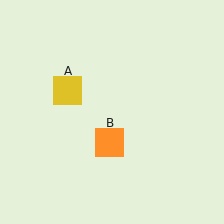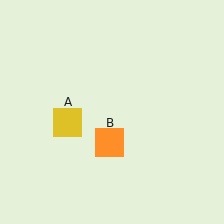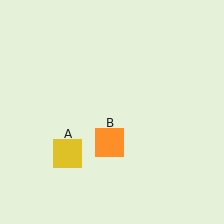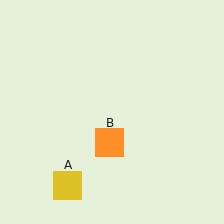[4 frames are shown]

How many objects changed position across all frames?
1 object changed position: yellow square (object A).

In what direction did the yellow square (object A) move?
The yellow square (object A) moved down.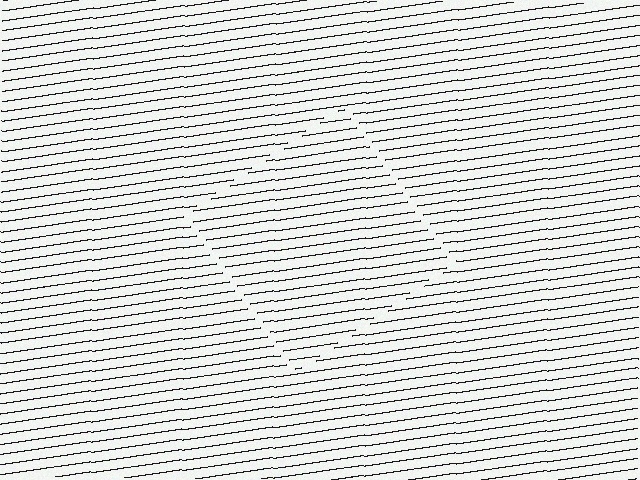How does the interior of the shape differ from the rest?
The interior of the shape contains the same grating, shifted by half a period — the contour is defined by the phase discontinuity where line-ends from the inner and outer gratings abut.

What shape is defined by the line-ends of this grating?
An illusory square. The interior of the shape contains the same grating, shifted by half a period — the contour is defined by the phase discontinuity where line-ends from the inner and outer gratings abut.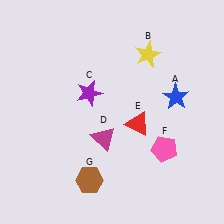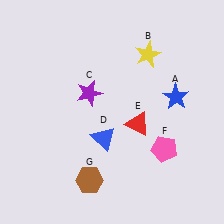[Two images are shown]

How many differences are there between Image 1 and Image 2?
There is 1 difference between the two images.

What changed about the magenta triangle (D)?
In Image 1, D is magenta. In Image 2, it changed to blue.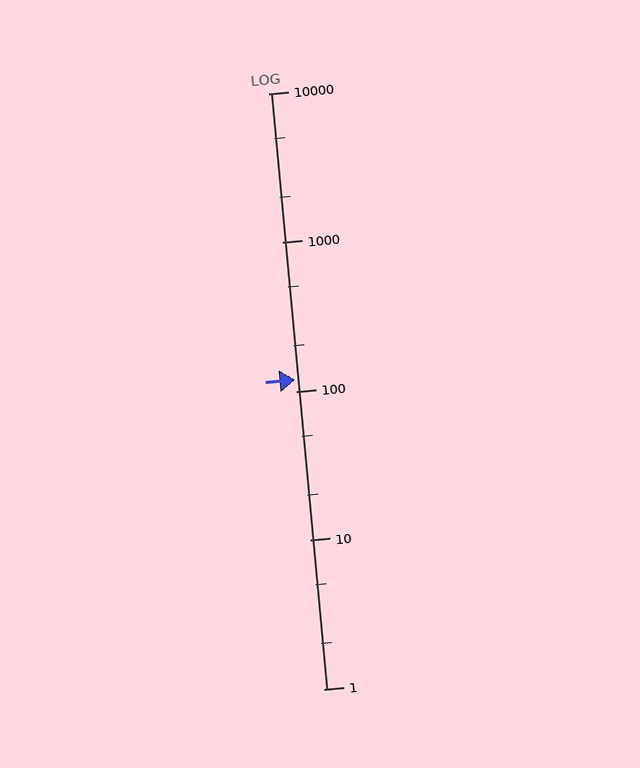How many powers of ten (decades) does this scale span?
The scale spans 4 decades, from 1 to 10000.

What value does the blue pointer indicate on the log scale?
The pointer indicates approximately 120.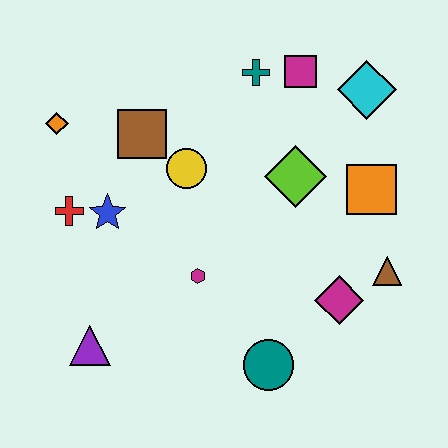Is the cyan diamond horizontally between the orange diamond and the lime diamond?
No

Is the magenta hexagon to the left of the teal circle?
Yes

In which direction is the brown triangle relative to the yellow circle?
The brown triangle is to the right of the yellow circle.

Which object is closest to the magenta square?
The teal cross is closest to the magenta square.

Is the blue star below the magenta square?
Yes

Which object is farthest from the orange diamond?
The brown triangle is farthest from the orange diamond.